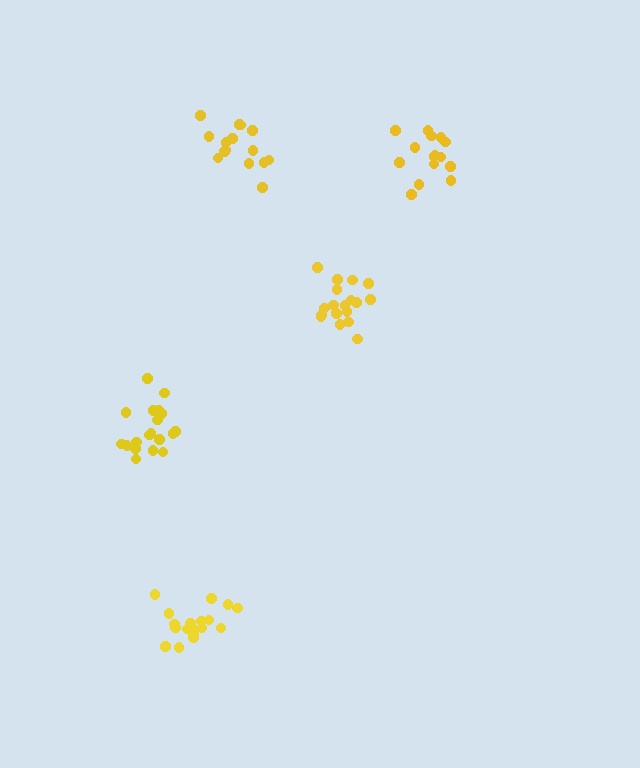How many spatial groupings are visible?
There are 5 spatial groupings.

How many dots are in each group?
Group 1: 15 dots, Group 2: 18 dots, Group 3: 19 dots, Group 4: 18 dots, Group 5: 15 dots (85 total).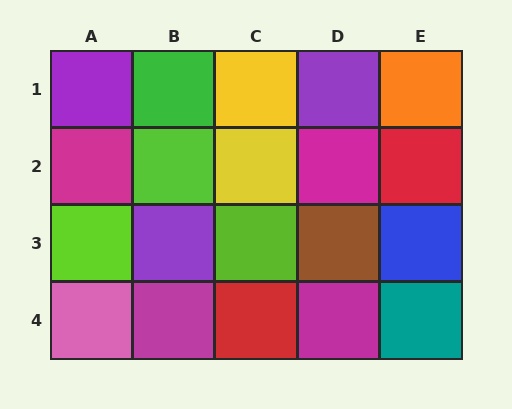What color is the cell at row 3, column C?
Lime.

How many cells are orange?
1 cell is orange.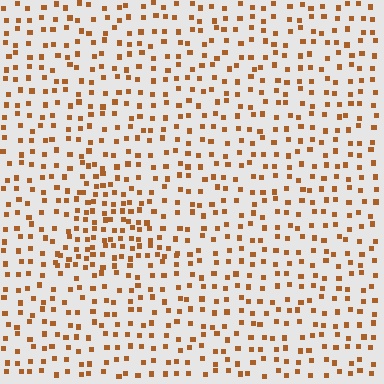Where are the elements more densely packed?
The elements are more densely packed inside the triangle boundary.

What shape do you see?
I see a triangle.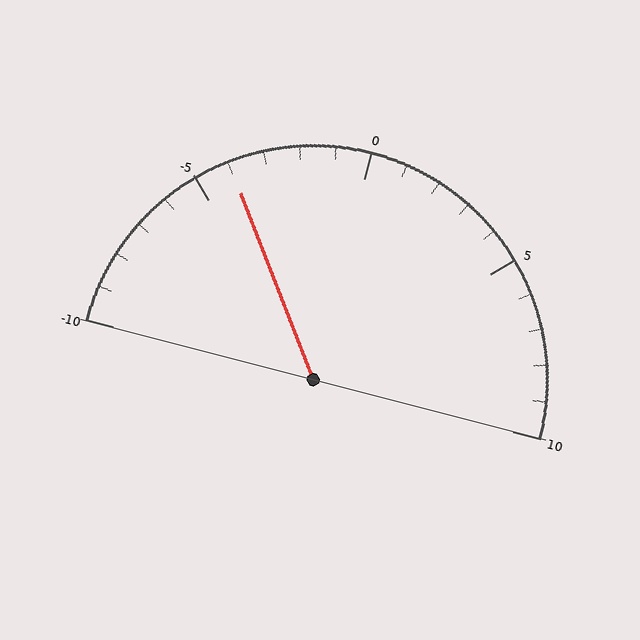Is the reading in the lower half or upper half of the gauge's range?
The reading is in the lower half of the range (-10 to 10).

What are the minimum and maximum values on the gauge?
The gauge ranges from -10 to 10.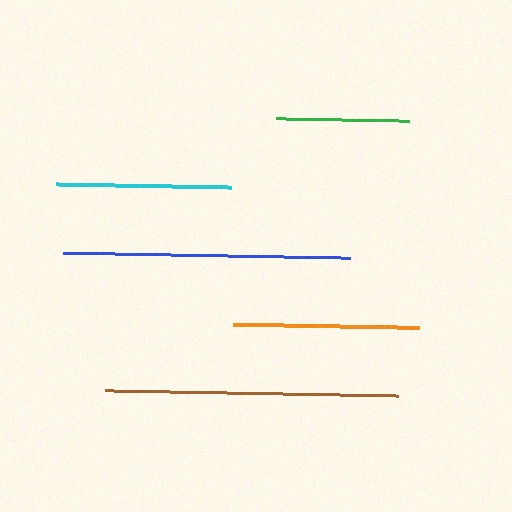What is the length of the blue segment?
The blue segment is approximately 287 pixels long.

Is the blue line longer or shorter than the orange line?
The blue line is longer than the orange line.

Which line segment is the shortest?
The green line is the shortest at approximately 134 pixels.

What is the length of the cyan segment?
The cyan segment is approximately 175 pixels long.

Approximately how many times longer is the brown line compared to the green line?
The brown line is approximately 2.2 times the length of the green line.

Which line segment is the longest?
The brown line is the longest at approximately 293 pixels.